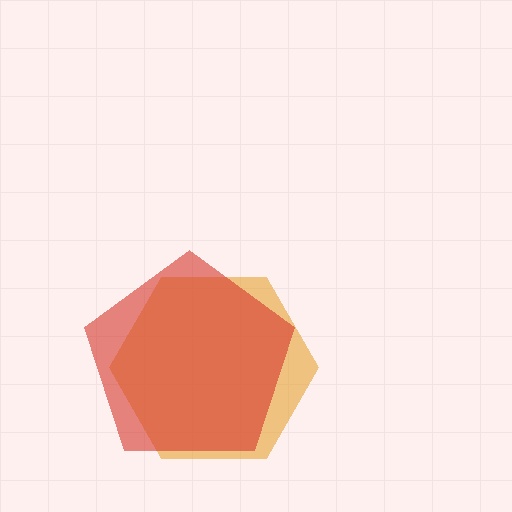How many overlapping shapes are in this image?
There are 2 overlapping shapes in the image.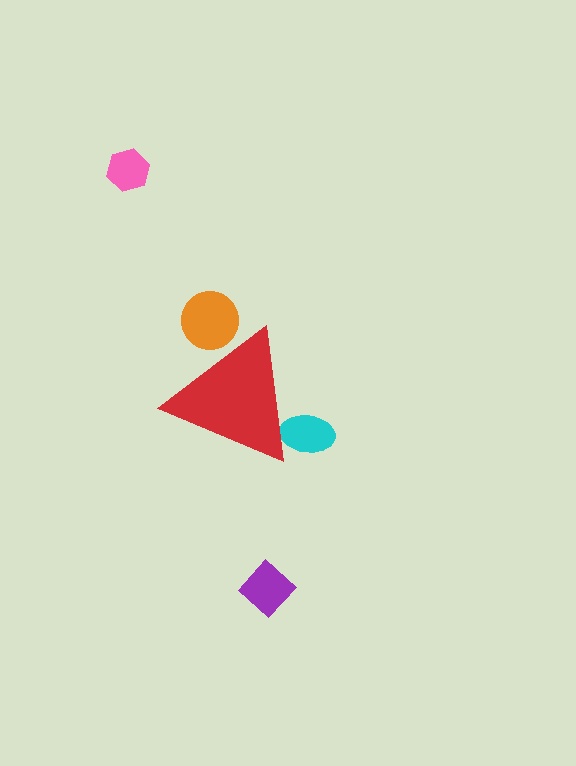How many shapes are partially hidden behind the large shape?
2 shapes are partially hidden.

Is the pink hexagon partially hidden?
No, the pink hexagon is fully visible.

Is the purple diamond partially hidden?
No, the purple diamond is fully visible.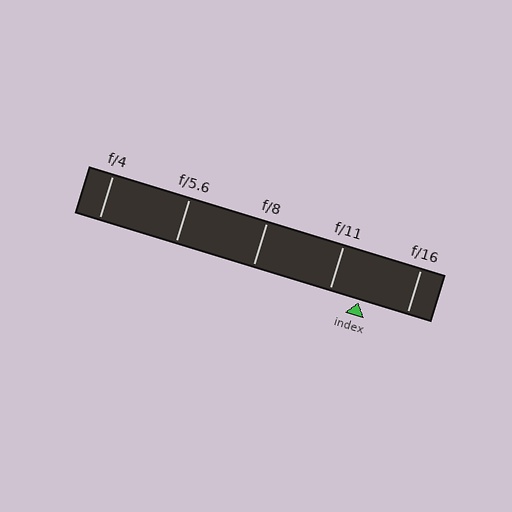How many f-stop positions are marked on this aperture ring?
There are 5 f-stop positions marked.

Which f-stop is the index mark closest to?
The index mark is closest to f/11.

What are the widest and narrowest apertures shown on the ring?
The widest aperture shown is f/4 and the narrowest is f/16.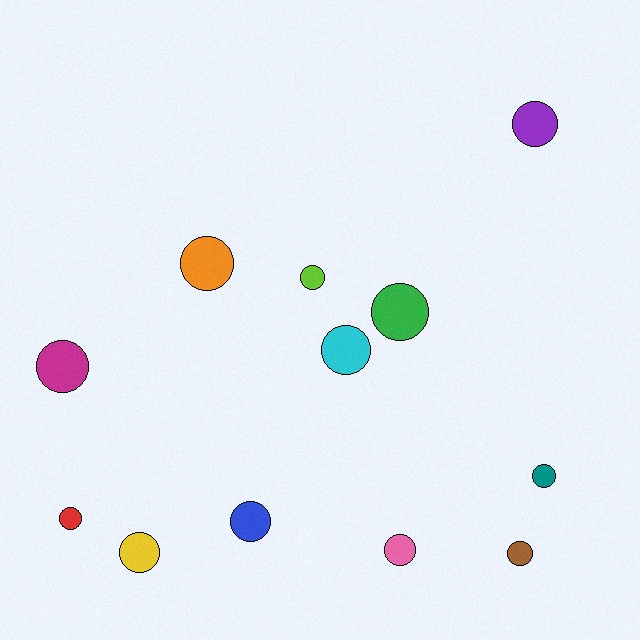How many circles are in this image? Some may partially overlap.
There are 12 circles.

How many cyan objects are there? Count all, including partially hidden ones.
There is 1 cyan object.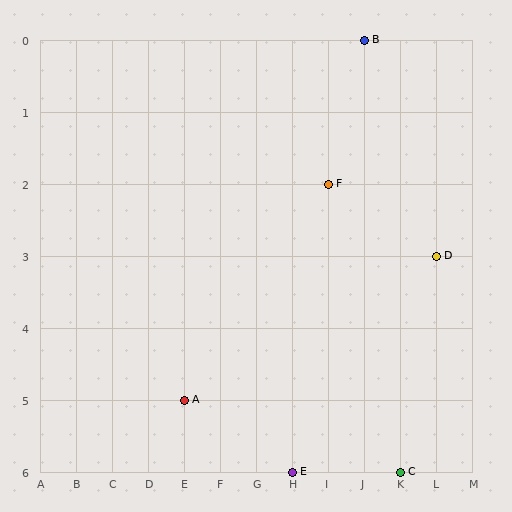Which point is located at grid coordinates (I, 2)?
Point F is at (I, 2).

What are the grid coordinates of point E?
Point E is at grid coordinates (H, 6).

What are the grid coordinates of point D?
Point D is at grid coordinates (L, 3).